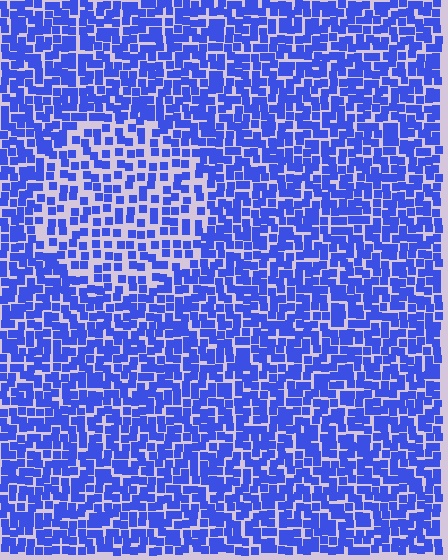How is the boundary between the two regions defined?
The boundary is defined by a change in element density (approximately 1.7x ratio). All elements are the same color, size, and shape.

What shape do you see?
I see a circle.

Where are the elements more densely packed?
The elements are more densely packed outside the circle boundary.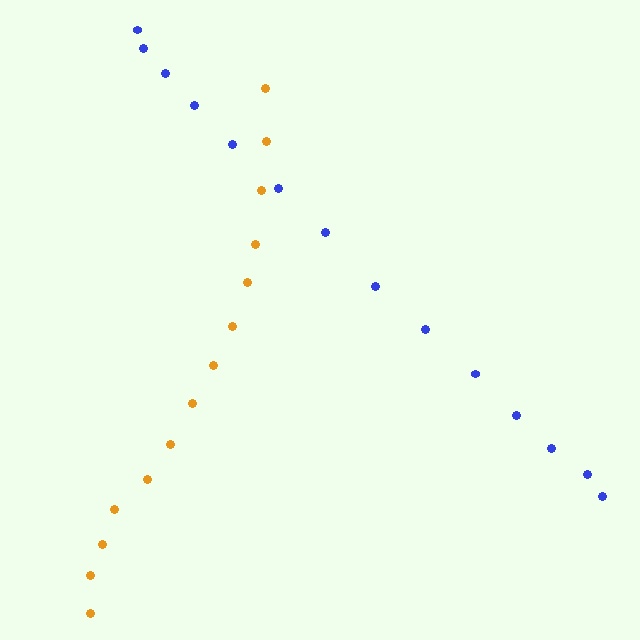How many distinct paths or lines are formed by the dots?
There are 2 distinct paths.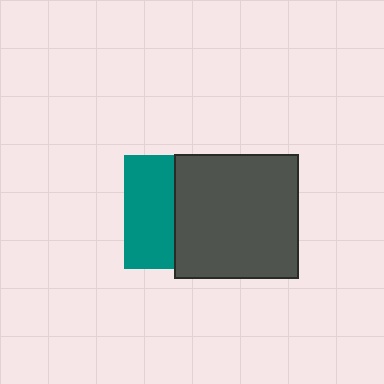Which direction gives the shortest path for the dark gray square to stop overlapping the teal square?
Moving right gives the shortest separation.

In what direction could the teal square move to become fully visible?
The teal square could move left. That would shift it out from behind the dark gray square entirely.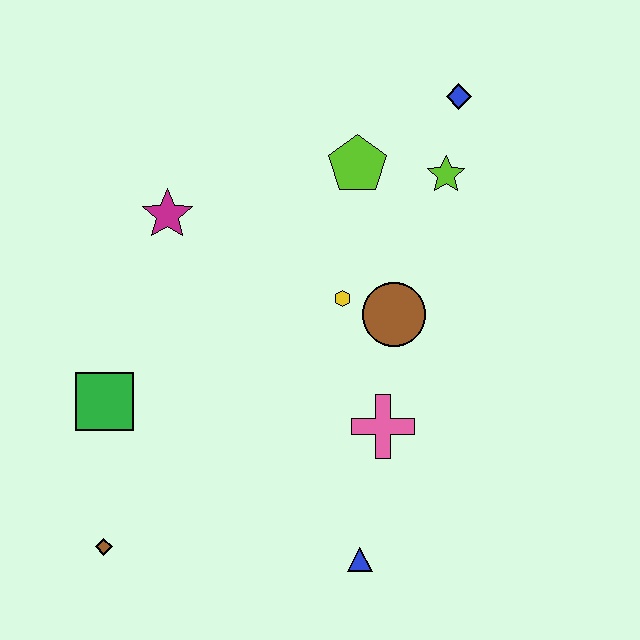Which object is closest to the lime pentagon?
The lime star is closest to the lime pentagon.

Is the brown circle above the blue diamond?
No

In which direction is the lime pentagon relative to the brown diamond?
The lime pentagon is above the brown diamond.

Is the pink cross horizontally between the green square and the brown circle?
Yes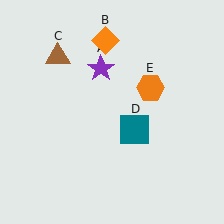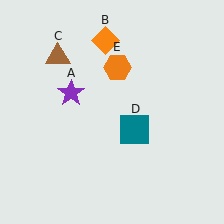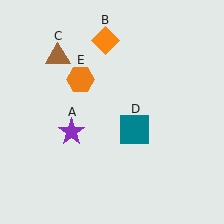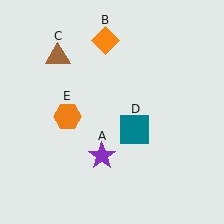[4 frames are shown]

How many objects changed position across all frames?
2 objects changed position: purple star (object A), orange hexagon (object E).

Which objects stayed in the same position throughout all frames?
Orange diamond (object B) and brown triangle (object C) and teal square (object D) remained stationary.